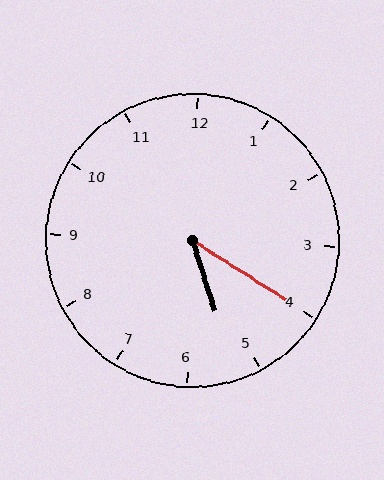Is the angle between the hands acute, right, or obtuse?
It is acute.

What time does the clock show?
5:20.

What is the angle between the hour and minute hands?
Approximately 40 degrees.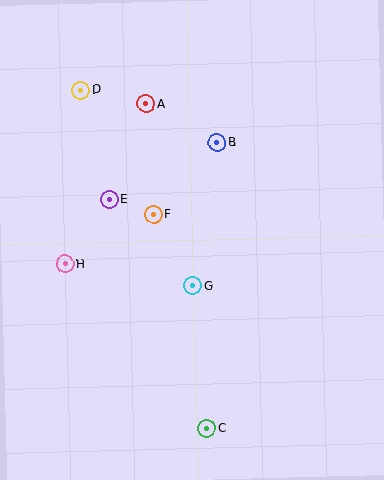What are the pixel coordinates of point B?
Point B is at (217, 143).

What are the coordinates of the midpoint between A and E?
The midpoint between A and E is at (128, 152).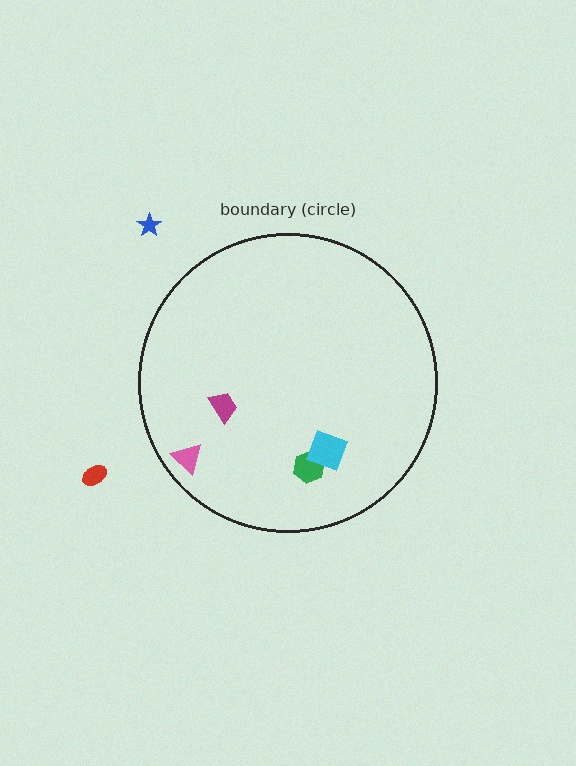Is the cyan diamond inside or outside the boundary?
Inside.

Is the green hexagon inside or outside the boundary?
Inside.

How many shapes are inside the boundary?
4 inside, 2 outside.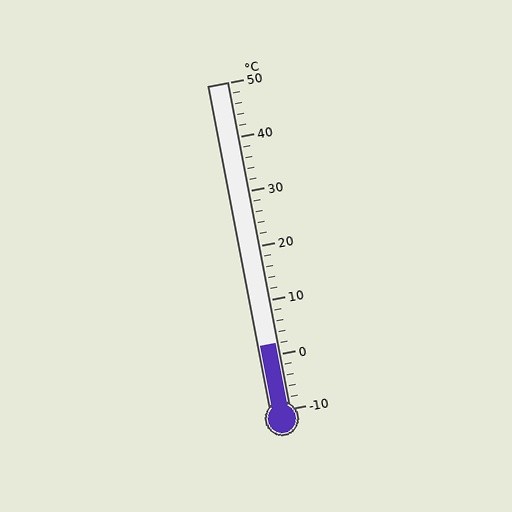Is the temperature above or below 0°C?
The temperature is above 0°C.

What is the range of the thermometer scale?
The thermometer scale ranges from -10°C to 50°C.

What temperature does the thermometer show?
The thermometer shows approximately 2°C.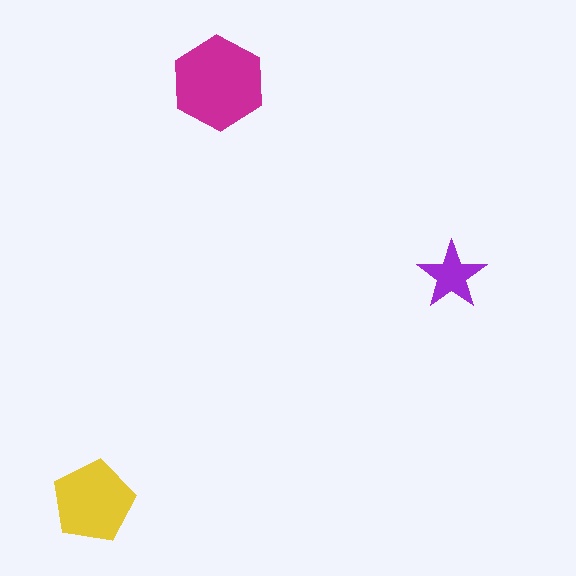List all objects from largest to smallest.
The magenta hexagon, the yellow pentagon, the purple star.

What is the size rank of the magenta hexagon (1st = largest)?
1st.